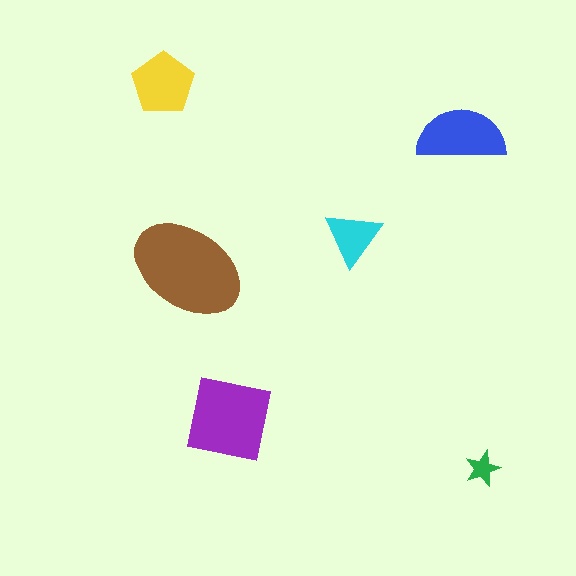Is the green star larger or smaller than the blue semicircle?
Smaller.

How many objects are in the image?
There are 6 objects in the image.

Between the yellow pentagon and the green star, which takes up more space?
The yellow pentagon.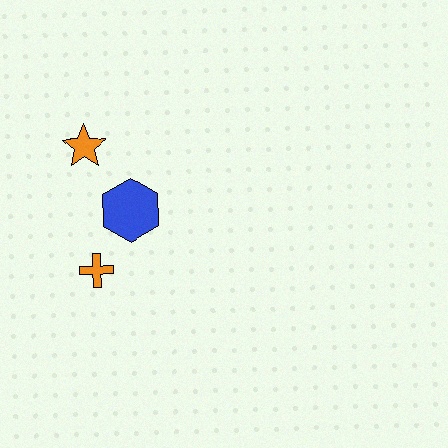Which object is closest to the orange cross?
The blue hexagon is closest to the orange cross.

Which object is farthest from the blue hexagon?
The orange star is farthest from the blue hexagon.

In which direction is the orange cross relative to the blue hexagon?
The orange cross is below the blue hexagon.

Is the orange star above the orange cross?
Yes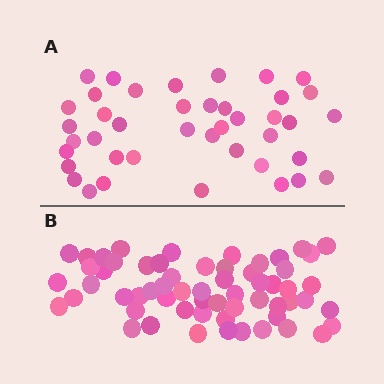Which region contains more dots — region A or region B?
Region B (the bottom region) has more dots.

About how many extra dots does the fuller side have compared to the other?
Region B has approximately 20 more dots than region A.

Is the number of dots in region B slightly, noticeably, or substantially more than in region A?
Region B has substantially more. The ratio is roughly 1.5 to 1.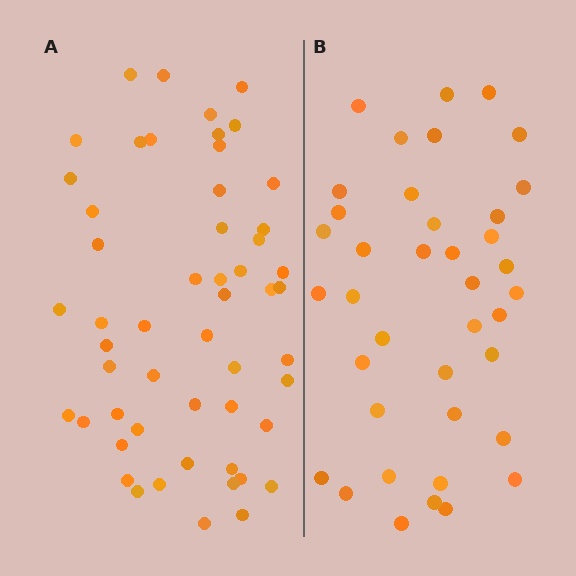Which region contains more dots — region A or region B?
Region A (the left region) has more dots.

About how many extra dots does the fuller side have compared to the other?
Region A has approximately 15 more dots than region B.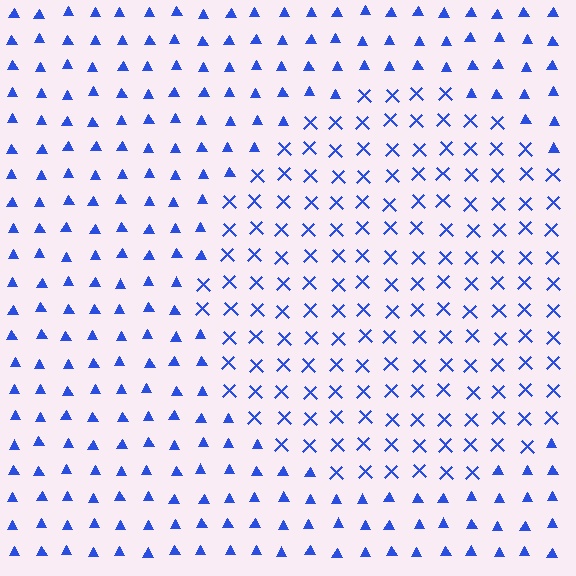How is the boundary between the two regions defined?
The boundary is defined by a change in element shape: X marks inside vs. triangles outside. All elements share the same color and spacing.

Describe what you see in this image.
The image is filled with small blue elements arranged in a uniform grid. A circle-shaped region contains X marks, while the surrounding area contains triangles. The boundary is defined purely by the change in element shape.